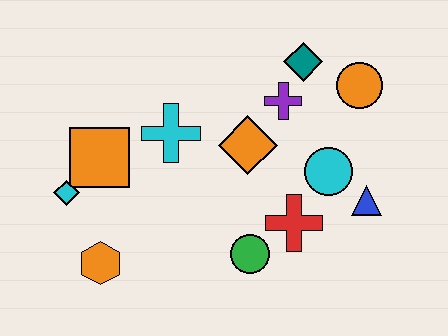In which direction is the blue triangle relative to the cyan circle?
The blue triangle is to the right of the cyan circle.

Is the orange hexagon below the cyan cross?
Yes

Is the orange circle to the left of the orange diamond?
No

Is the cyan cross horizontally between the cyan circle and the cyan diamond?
Yes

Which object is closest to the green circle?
The red cross is closest to the green circle.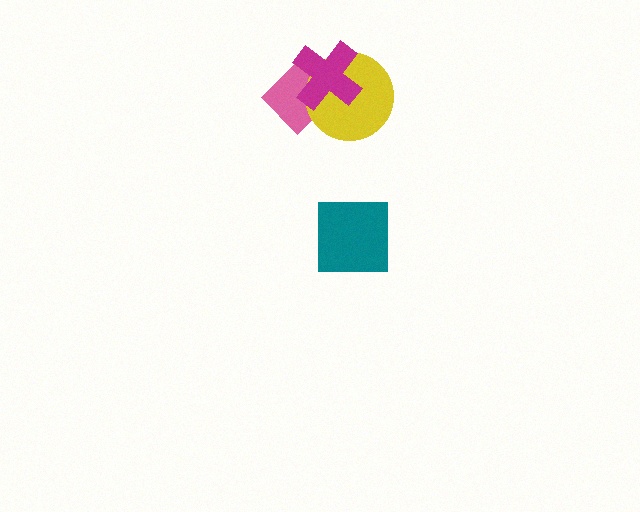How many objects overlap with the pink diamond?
2 objects overlap with the pink diamond.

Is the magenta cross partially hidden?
No, no other shape covers it.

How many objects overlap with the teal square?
0 objects overlap with the teal square.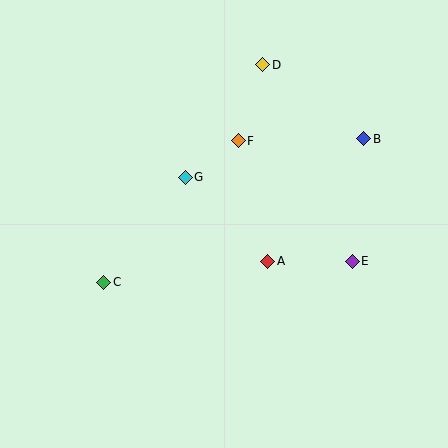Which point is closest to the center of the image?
Point A at (268, 261) is closest to the center.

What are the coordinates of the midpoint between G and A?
The midpoint between G and A is at (226, 219).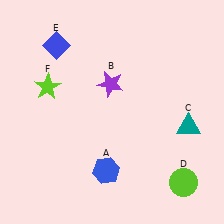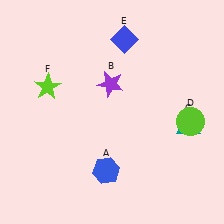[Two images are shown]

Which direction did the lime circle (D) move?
The lime circle (D) moved up.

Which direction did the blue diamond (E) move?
The blue diamond (E) moved right.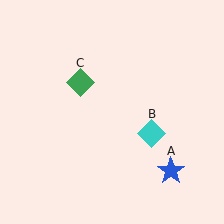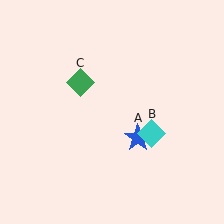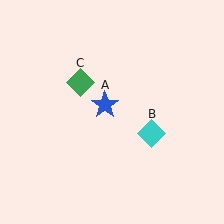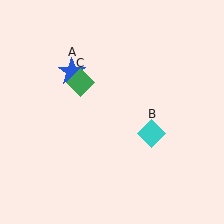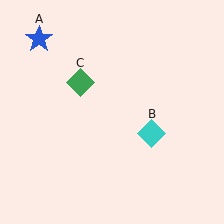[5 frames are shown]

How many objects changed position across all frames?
1 object changed position: blue star (object A).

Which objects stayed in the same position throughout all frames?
Cyan diamond (object B) and green diamond (object C) remained stationary.